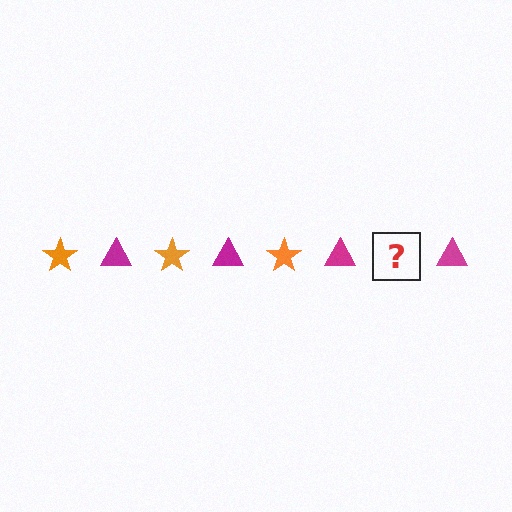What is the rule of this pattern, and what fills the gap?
The rule is that the pattern alternates between orange star and magenta triangle. The gap should be filled with an orange star.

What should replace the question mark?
The question mark should be replaced with an orange star.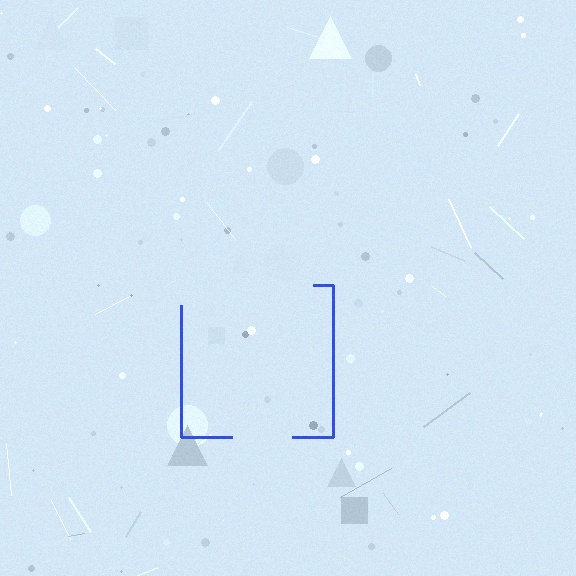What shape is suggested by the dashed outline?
The dashed outline suggests a square.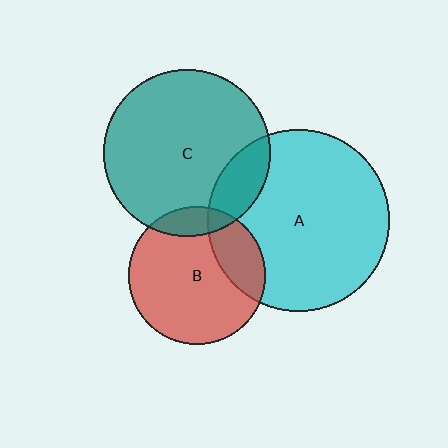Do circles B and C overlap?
Yes.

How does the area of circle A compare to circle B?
Approximately 1.8 times.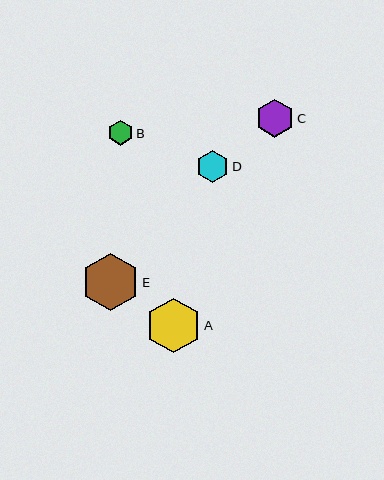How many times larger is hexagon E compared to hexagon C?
Hexagon E is approximately 1.5 times the size of hexagon C.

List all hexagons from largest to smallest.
From largest to smallest: E, A, C, D, B.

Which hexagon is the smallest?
Hexagon B is the smallest with a size of approximately 25 pixels.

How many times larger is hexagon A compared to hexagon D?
Hexagon A is approximately 1.7 times the size of hexagon D.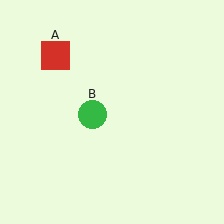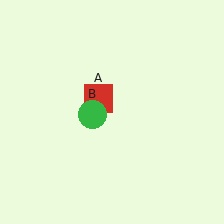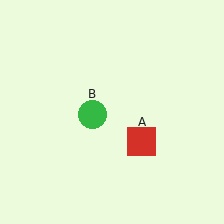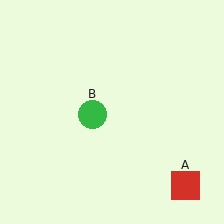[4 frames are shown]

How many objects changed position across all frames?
1 object changed position: red square (object A).